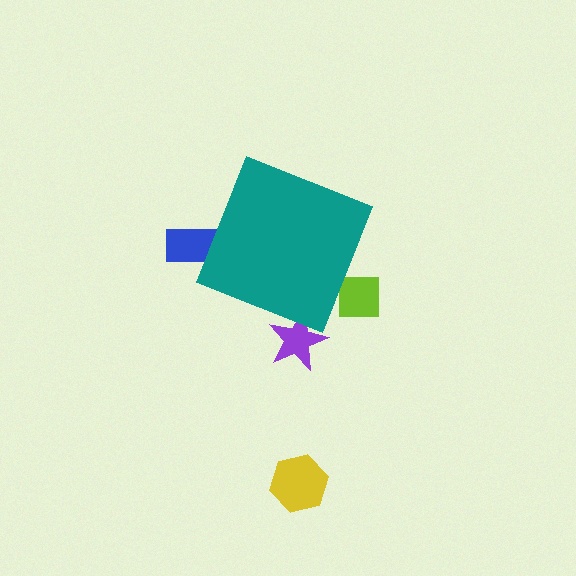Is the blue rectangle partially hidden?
Yes, the blue rectangle is partially hidden behind the teal diamond.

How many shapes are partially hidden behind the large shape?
3 shapes are partially hidden.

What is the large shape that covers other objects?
A teal diamond.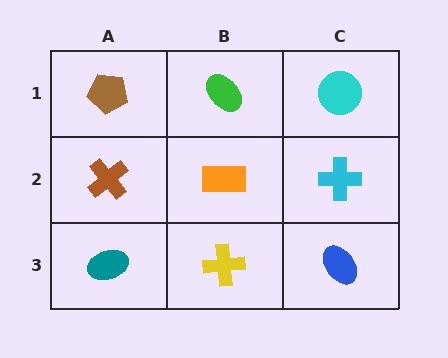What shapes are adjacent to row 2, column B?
A green ellipse (row 1, column B), a yellow cross (row 3, column B), a brown cross (row 2, column A), a cyan cross (row 2, column C).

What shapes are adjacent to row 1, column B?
An orange rectangle (row 2, column B), a brown pentagon (row 1, column A), a cyan circle (row 1, column C).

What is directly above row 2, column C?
A cyan circle.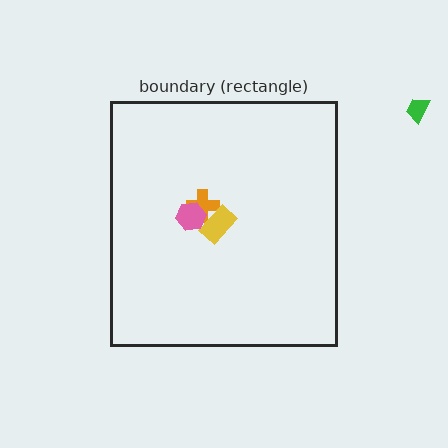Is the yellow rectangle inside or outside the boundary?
Inside.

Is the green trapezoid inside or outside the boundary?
Outside.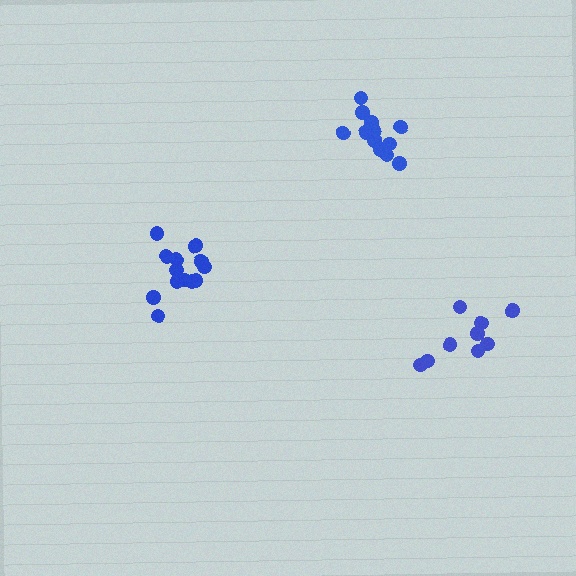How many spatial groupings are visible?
There are 3 spatial groupings.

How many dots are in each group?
Group 1: 9 dots, Group 2: 13 dots, Group 3: 13 dots (35 total).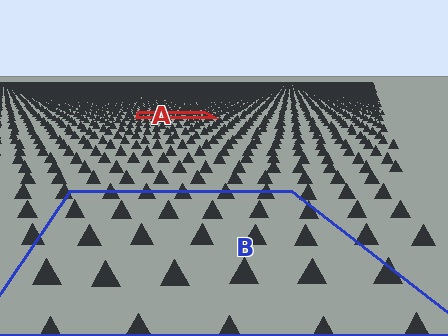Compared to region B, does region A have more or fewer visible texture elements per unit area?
Region A has more texture elements per unit area — they are packed more densely because it is farther away.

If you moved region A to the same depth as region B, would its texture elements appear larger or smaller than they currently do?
They would appear larger. At a closer depth, the same texture elements are projected at a bigger on-screen size.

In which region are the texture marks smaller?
The texture marks are smaller in region A, because it is farther away.